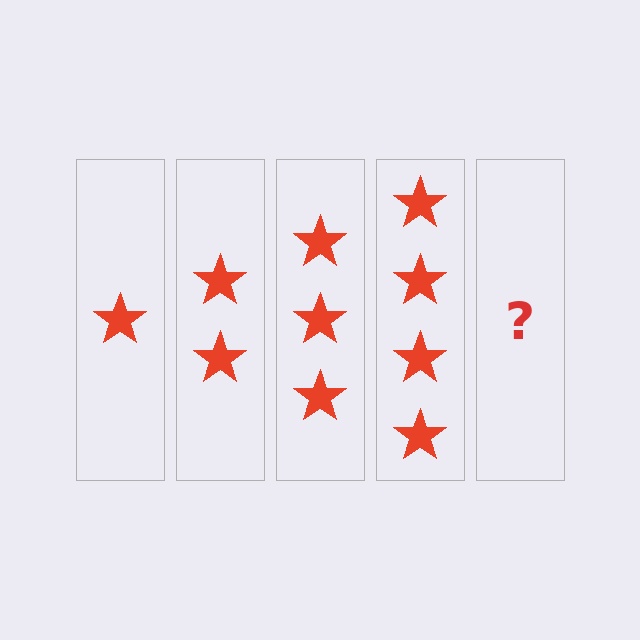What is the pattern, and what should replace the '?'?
The pattern is that each step adds one more star. The '?' should be 5 stars.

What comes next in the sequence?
The next element should be 5 stars.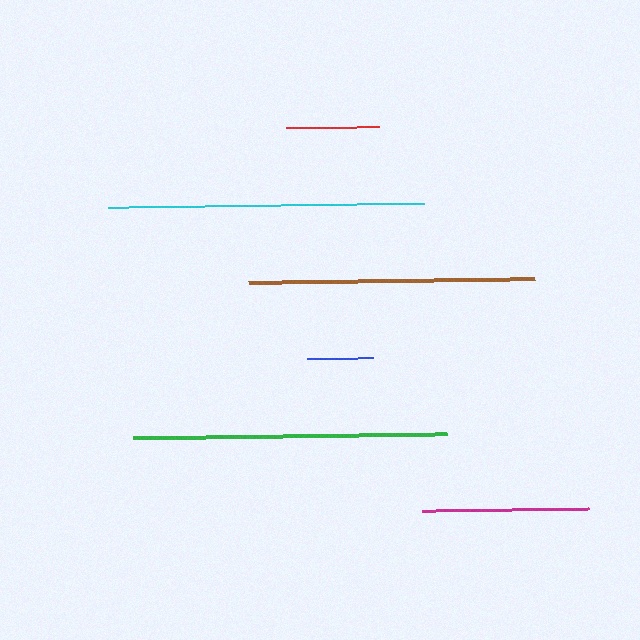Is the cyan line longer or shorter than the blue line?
The cyan line is longer than the blue line.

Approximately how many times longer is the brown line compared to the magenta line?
The brown line is approximately 1.7 times the length of the magenta line.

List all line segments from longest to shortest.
From longest to shortest: cyan, green, brown, magenta, red, blue.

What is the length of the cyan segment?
The cyan segment is approximately 318 pixels long.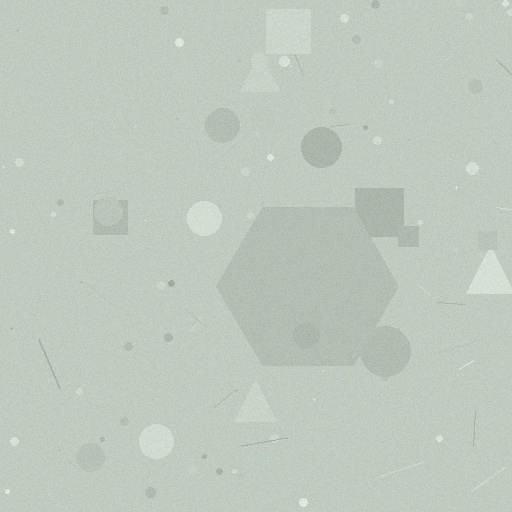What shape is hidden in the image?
A hexagon is hidden in the image.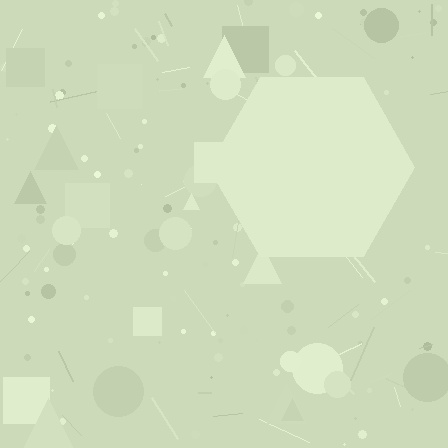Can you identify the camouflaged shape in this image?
The camouflaged shape is a hexagon.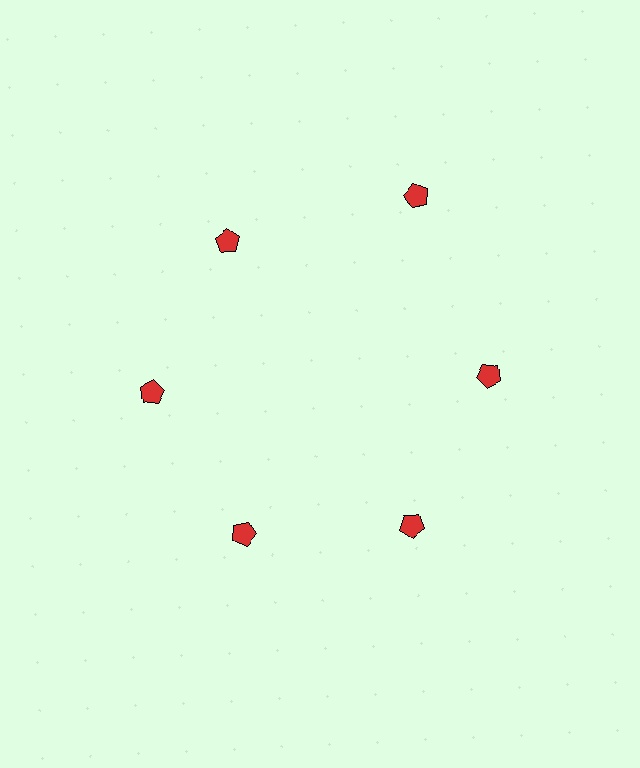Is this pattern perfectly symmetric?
No. The 6 red pentagons are arranged in a ring, but one element near the 1 o'clock position is pushed outward from the center, breaking the 6-fold rotational symmetry.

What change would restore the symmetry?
The symmetry would be restored by moving it inward, back onto the ring so that all 6 pentagons sit at equal angles and equal distance from the center.